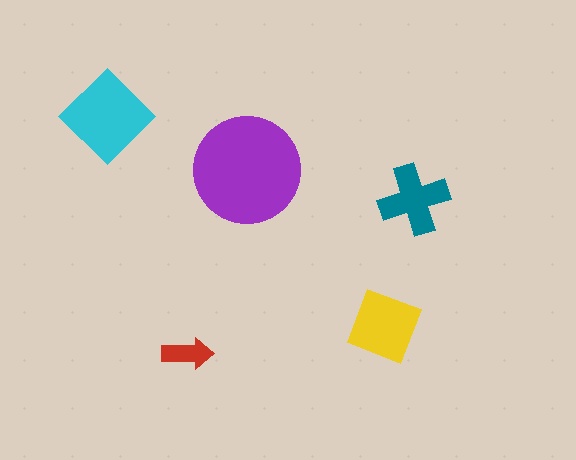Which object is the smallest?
The red arrow.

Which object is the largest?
The purple circle.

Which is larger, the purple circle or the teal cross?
The purple circle.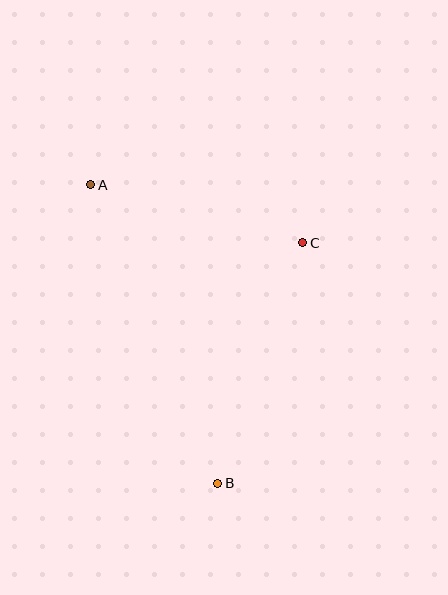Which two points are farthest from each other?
Points A and B are farthest from each other.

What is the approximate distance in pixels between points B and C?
The distance between B and C is approximately 255 pixels.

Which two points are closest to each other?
Points A and C are closest to each other.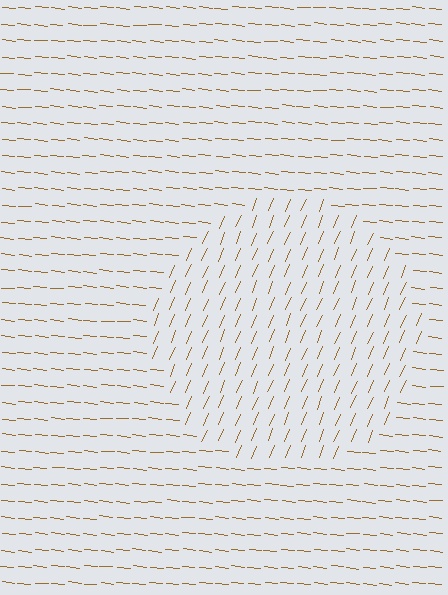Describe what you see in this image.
The image is filled with small brown line segments. A circle region in the image has lines oriented differently from the surrounding lines, creating a visible texture boundary.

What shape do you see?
I see a circle.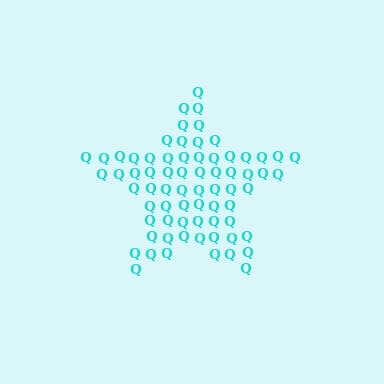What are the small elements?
The small elements are letter Q's.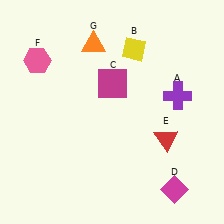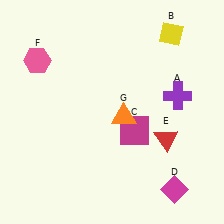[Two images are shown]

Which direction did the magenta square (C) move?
The magenta square (C) moved down.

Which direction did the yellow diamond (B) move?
The yellow diamond (B) moved right.